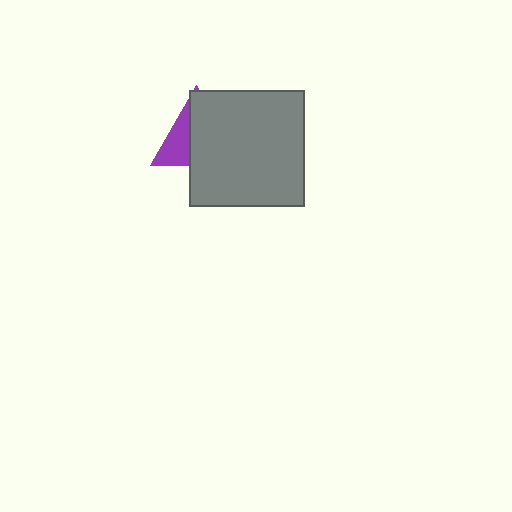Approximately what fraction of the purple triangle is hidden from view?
Roughly 64% of the purple triangle is hidden behind the gray square.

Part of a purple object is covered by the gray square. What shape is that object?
It is a triangle.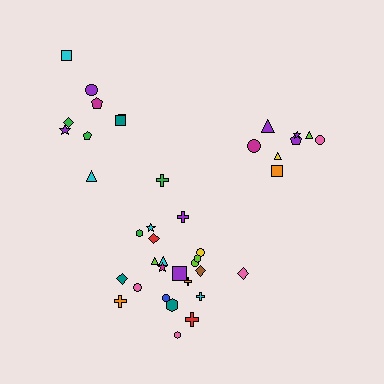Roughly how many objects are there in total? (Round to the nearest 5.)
Roughly 40 objects in total.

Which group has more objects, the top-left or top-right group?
The top-left group.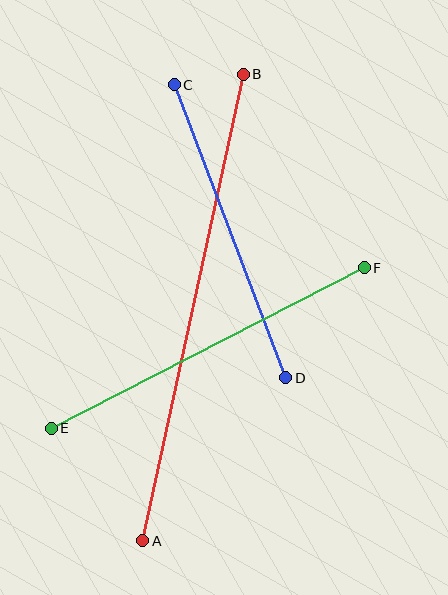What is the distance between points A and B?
The distance is approximately 477 pixels.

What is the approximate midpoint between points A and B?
The midpoint is at approximately (193, 307) pixels.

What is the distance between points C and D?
The distance is approximately 313 pixels.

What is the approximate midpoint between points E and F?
The midpoint is at approximately (208, 348) pixels.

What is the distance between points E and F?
The distance is approximately 352 pixels.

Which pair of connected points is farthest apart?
Points A and B are farthest apart.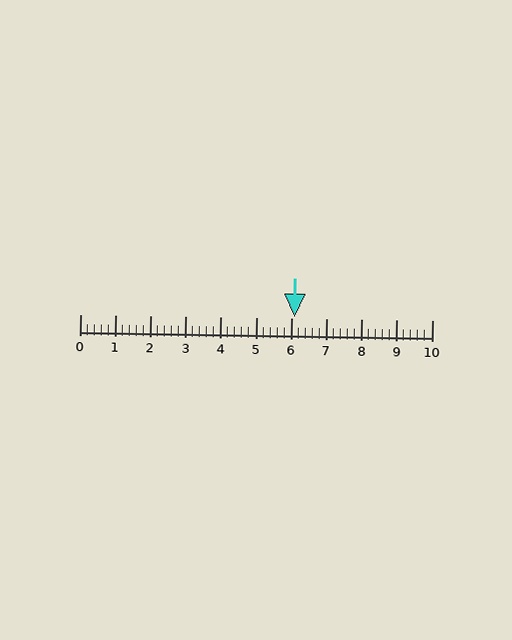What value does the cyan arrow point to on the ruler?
The cyan arrow points to approximately 6.1.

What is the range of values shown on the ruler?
The ruler shows values from 0 to 10.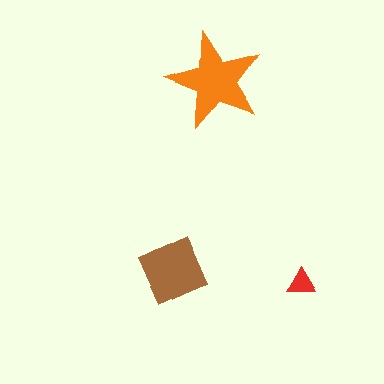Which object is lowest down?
The red triangle is bottommost.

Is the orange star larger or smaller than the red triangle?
Larger.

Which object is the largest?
The orange star.